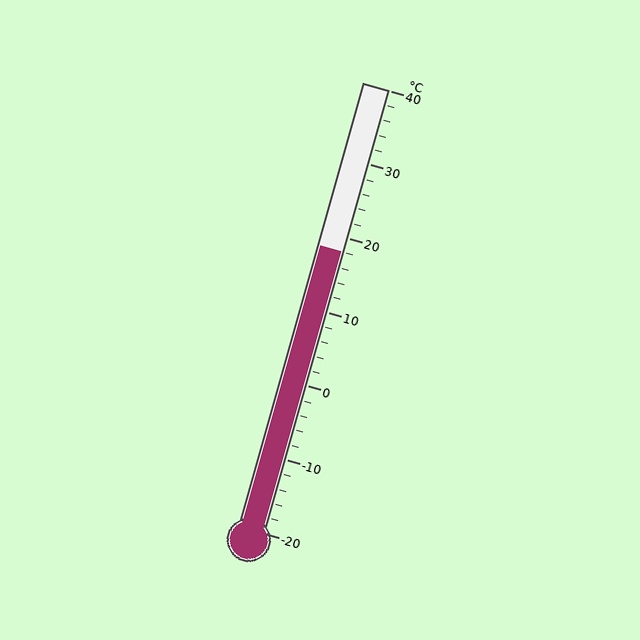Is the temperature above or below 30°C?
The temperature is below 30°C.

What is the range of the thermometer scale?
The thermometer scale ranges from -20°C to 40°C.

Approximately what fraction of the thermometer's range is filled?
The thermometer is filled to approximately 65% of its range.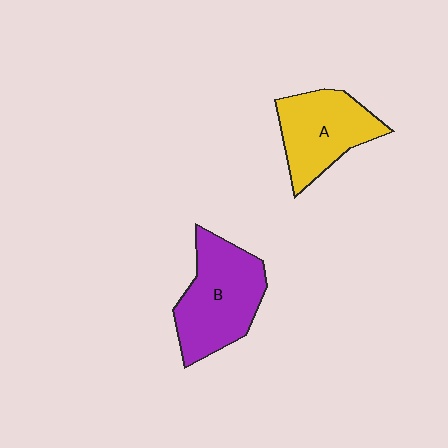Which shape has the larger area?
Shape B (purple).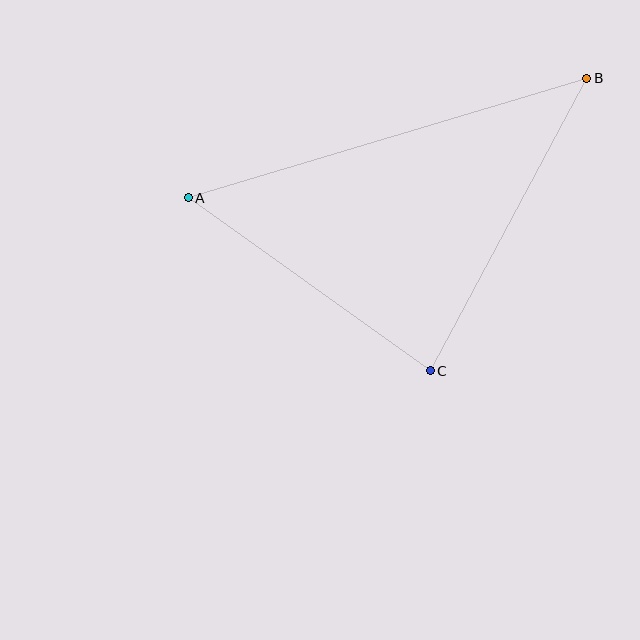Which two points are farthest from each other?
Points A and B are farthest from each other.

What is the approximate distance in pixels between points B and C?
The distance between B and C is approximately 332 pixels.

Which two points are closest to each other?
Points A and C are closest to each other.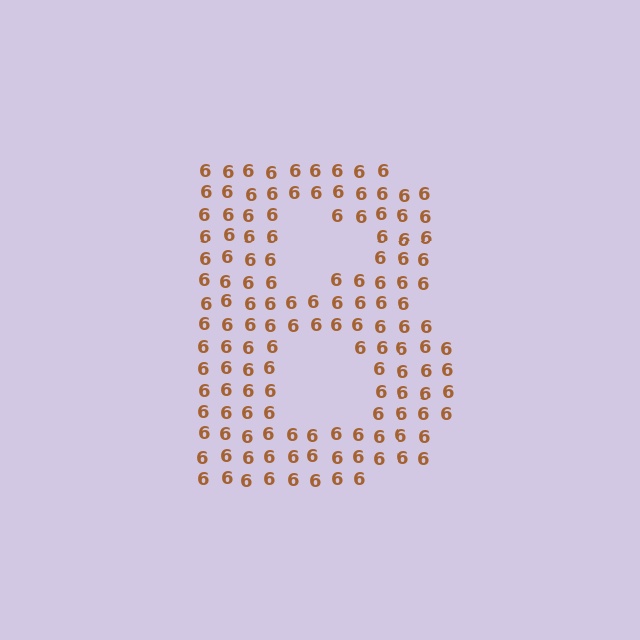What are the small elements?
The small elements are digit 6's.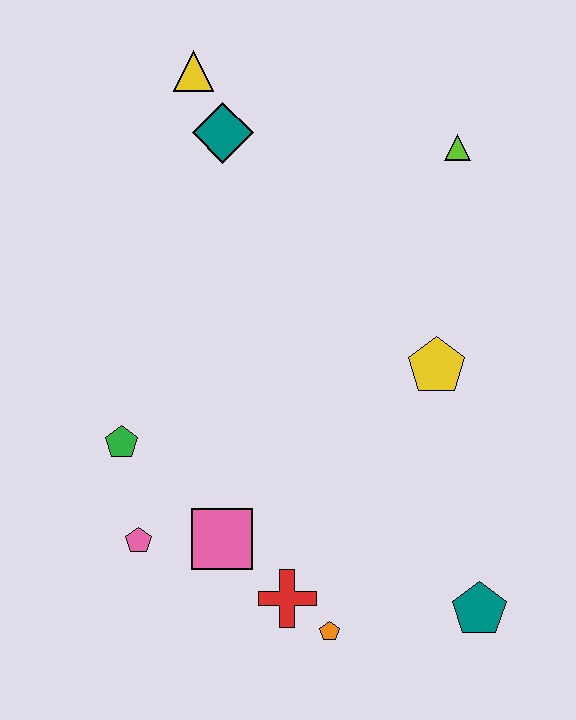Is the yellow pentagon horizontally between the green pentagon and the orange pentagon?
No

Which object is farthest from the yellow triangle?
The teal pentagon is farthest from the yellow triangle.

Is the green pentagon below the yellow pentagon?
Yes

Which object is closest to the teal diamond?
The yellow triangle is closest to the teal diamond.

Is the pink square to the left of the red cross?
Yes